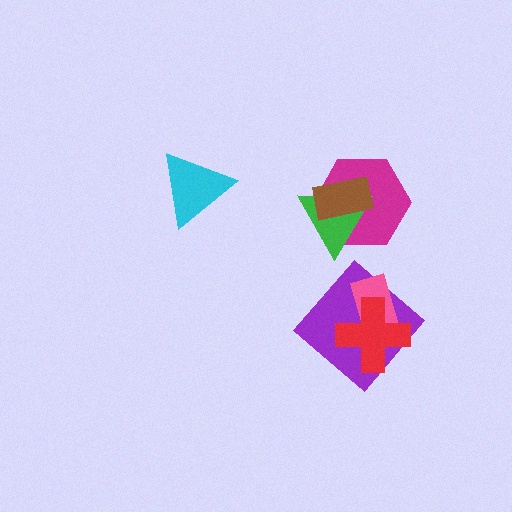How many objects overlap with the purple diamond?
2 objects overlap with the purple diamond.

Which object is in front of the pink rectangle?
The red cross is in front of the pink rectangle.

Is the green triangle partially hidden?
Yes, it is partially covered by another shape.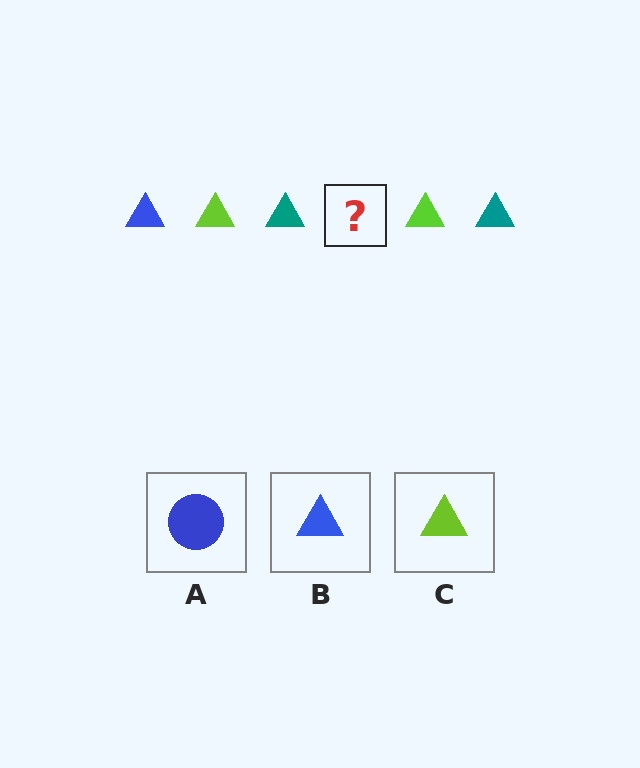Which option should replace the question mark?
Option B.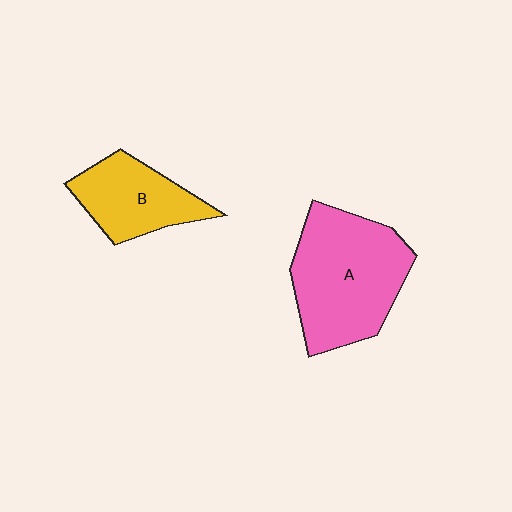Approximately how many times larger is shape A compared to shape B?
Approximately 1.7 times.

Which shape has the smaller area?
Shape B (yellow).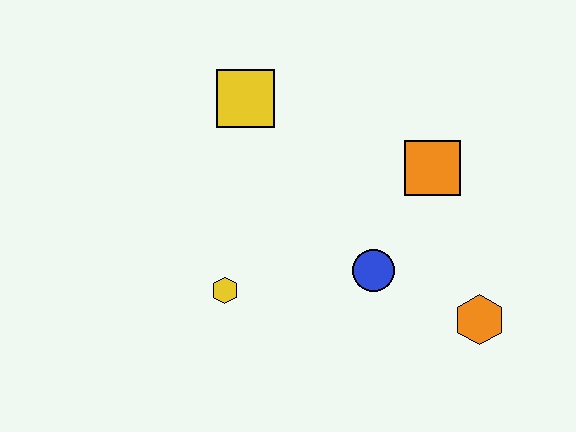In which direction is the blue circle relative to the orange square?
The blue circle is below the orange square.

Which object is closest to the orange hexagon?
The blue circle is closest to the orange hexagon.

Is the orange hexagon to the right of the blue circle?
Yes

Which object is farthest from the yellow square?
The orange hexagon is farthest from the yellow square.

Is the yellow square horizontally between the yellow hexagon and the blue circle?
Yes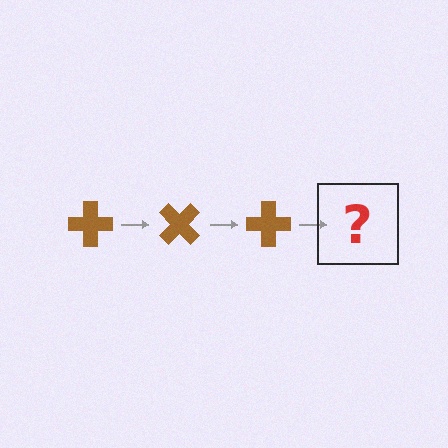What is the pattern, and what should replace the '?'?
The pattern is that the cross rotates 45 degrees each step. The '?' should be a brown cross rotated 135 degrees.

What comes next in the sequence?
The next element should be a brown cross rotated 135 degrees.